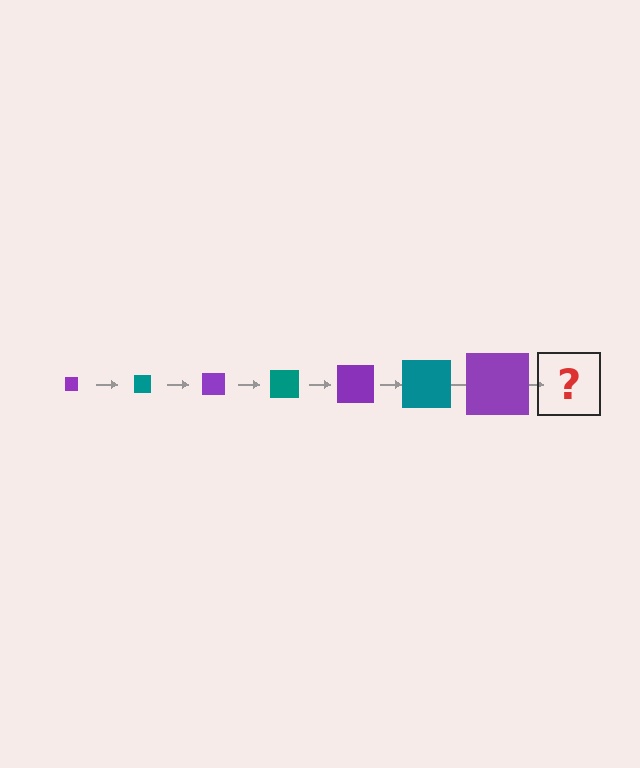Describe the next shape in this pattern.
It should be a teal square, larger than the previous one.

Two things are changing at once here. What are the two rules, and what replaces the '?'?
The two rules are that the square grows larger each step and the color cycles through purple and teal. The '?' should be a teal square, larger than the previous one.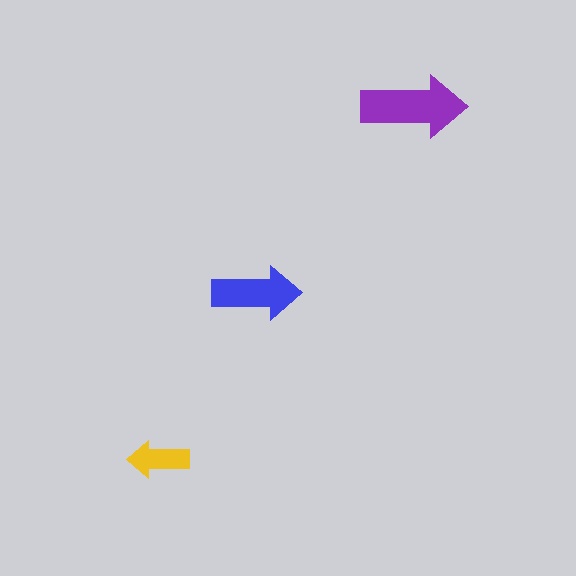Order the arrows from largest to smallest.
the purple one, the blue one, the yellow one.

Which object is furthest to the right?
The purple arrow is rightmost.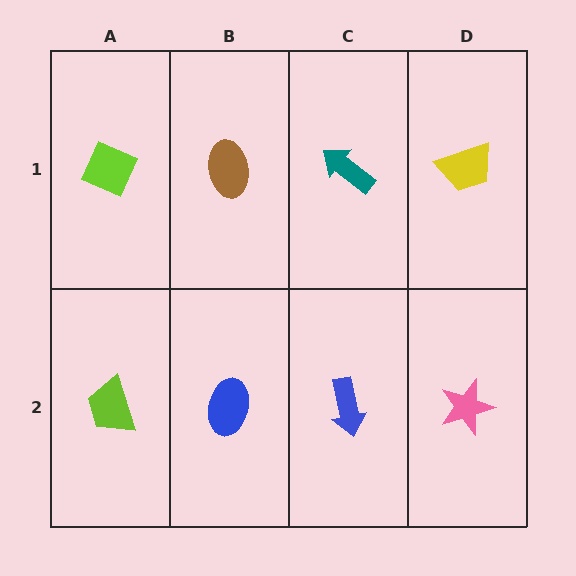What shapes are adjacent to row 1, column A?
A lime trapezoid (row 2, column A), a brown ellipse (row 1, column B).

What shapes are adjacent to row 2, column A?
A lime diamond (row 1, column A), a blue ellipse (row 2, column B).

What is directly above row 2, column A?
A lime diamond.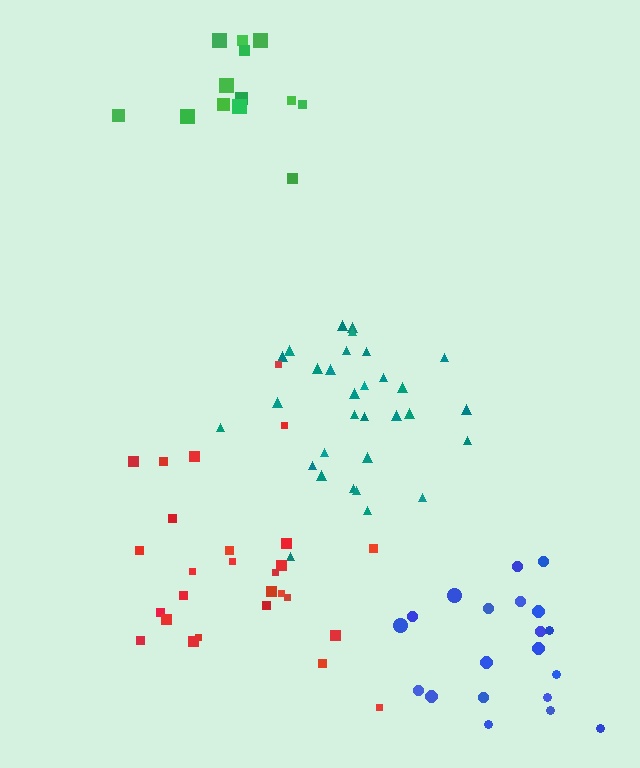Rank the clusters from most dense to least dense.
teal, blue, red, green.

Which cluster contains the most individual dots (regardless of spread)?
Teal (31).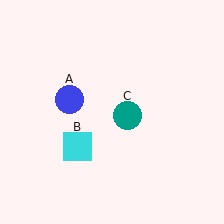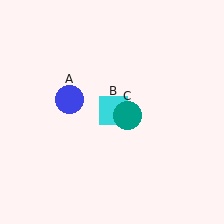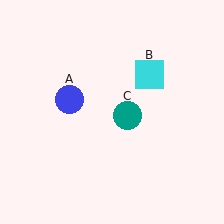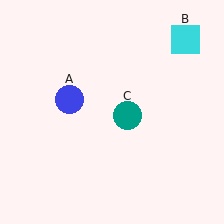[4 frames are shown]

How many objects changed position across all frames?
1 object changed position: cyan square (object B).